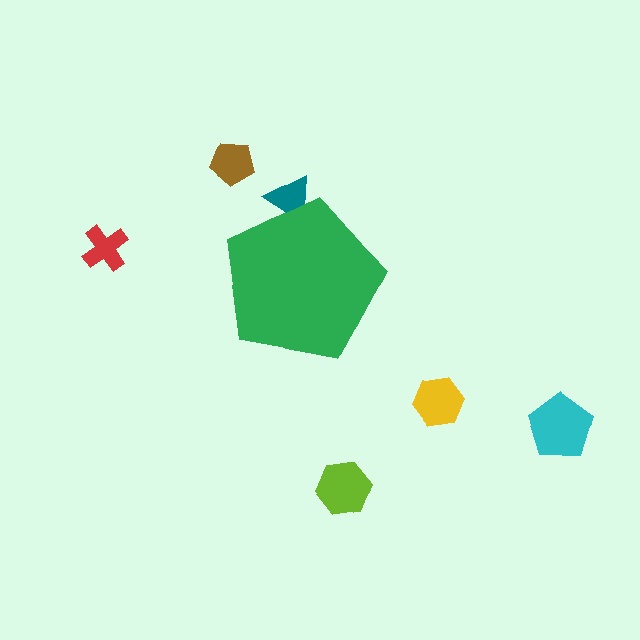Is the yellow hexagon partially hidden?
No, the yellow hexagon is fully visible.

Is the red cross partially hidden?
No, the red cross is fully visible.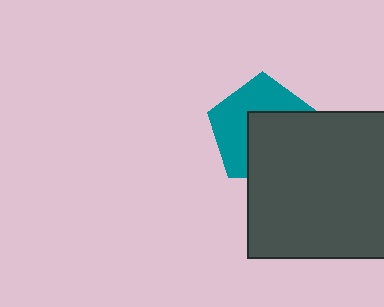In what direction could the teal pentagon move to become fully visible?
The teal pentagon could move toward the upper-left. That would shift it out from behind the dark gray square entirely.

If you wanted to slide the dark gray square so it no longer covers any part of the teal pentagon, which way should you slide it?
Slide it toward the lower-right — that is the most direct way to separate the two shapes.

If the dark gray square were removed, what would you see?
You would see the complete teal pentagon.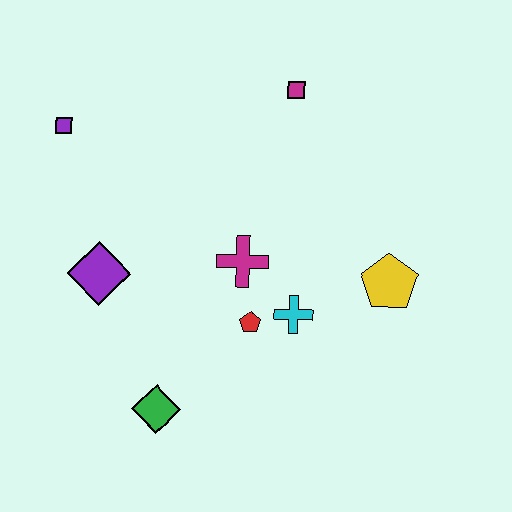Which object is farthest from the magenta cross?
The purple square is farthest from the magenta cross.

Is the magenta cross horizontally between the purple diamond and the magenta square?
Yes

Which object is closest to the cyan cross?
The red pentagon is closest to the cyan cross.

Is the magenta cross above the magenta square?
No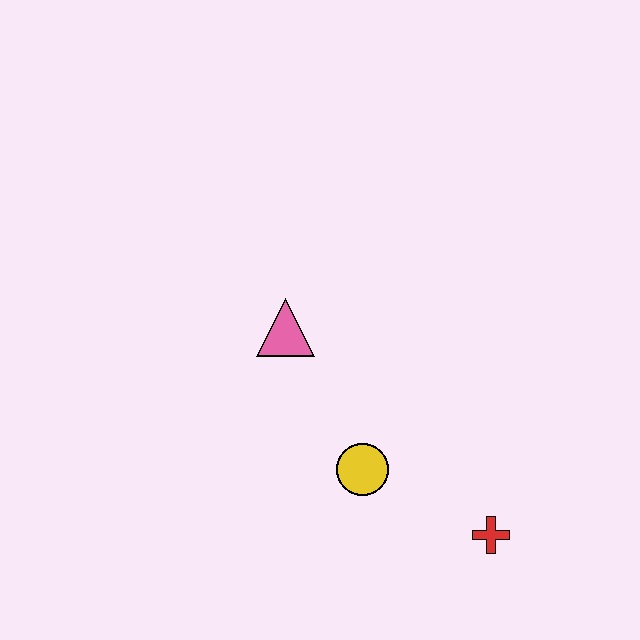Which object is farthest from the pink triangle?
The red cross is farthest from the pink triangle.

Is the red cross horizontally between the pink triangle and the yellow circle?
No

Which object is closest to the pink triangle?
The yellow circle is closest to the pink triangle.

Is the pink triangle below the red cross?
No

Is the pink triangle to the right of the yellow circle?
No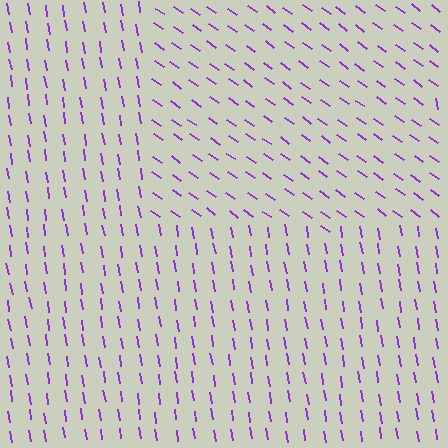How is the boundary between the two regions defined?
The boundary is defined purely by a change in line orientation (approximately 45 degrees difference). All lines are the same color and thickness.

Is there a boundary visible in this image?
Yes, there is a texture boundary formed by a change in line orientation.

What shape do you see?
I see a rectangle.